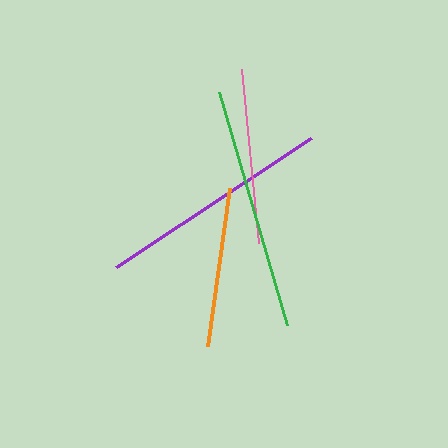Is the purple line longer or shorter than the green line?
The green line is longer than the purple line.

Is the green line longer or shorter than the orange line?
The green line is longer than the orange line.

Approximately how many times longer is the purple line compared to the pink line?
The purple line is approximately 1.3 times the length of the pink line.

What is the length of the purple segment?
The purple segment is approximately 234 pixels long.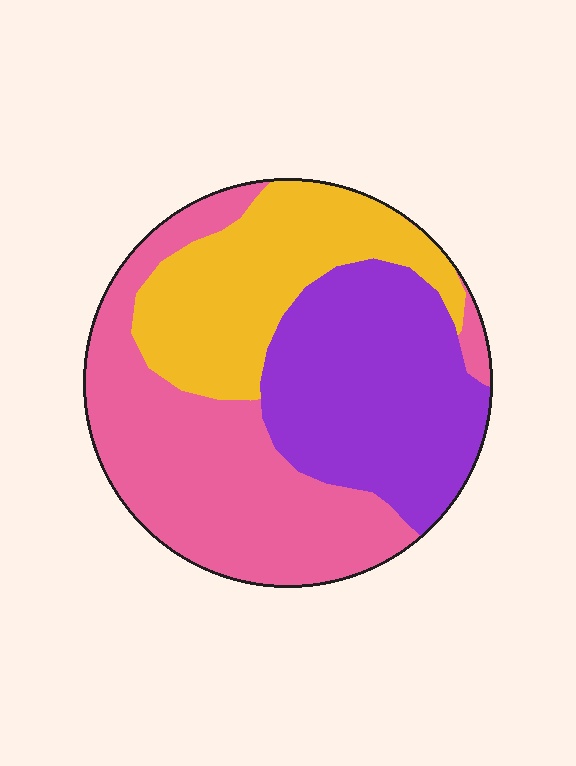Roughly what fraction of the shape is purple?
Purple covers about 35% of the shape.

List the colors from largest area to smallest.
From largest to smallest: pink, purple, yellow.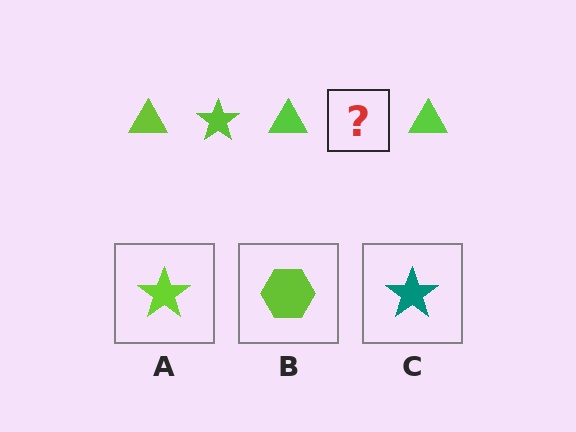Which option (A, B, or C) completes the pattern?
A.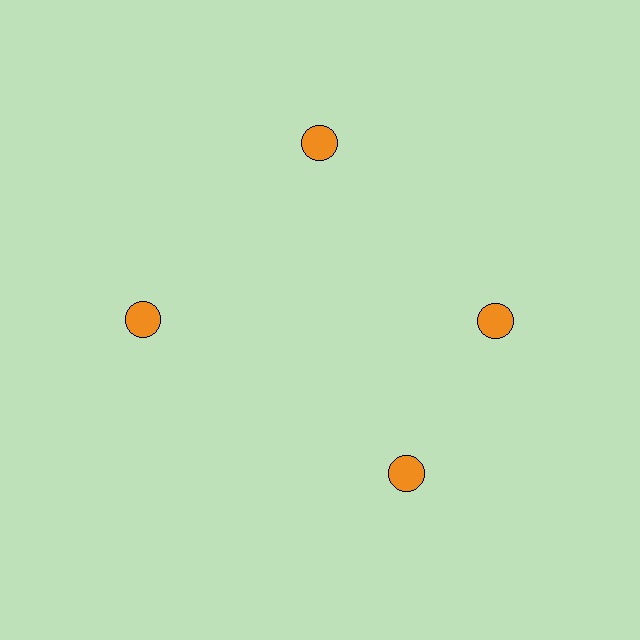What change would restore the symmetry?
The symmetry would be restored by rotating it back into even spacing with its neighbors so that all 4 circles sit at equal angles and equal distance from the center.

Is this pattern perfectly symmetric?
No. The 4 orange circles are arranged in a ring, but one element near the 6 o'clock position is rotated out of alignment along the ring, breaking the 4-fold rotational symmetry.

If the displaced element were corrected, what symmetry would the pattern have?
It would have 4-fold rotational symmetry — the pattern would map onto itself every 90 degrees.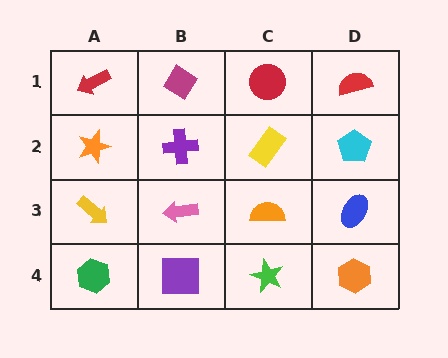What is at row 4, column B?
A purple square.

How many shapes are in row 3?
4 shapes.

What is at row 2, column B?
A purple cross.